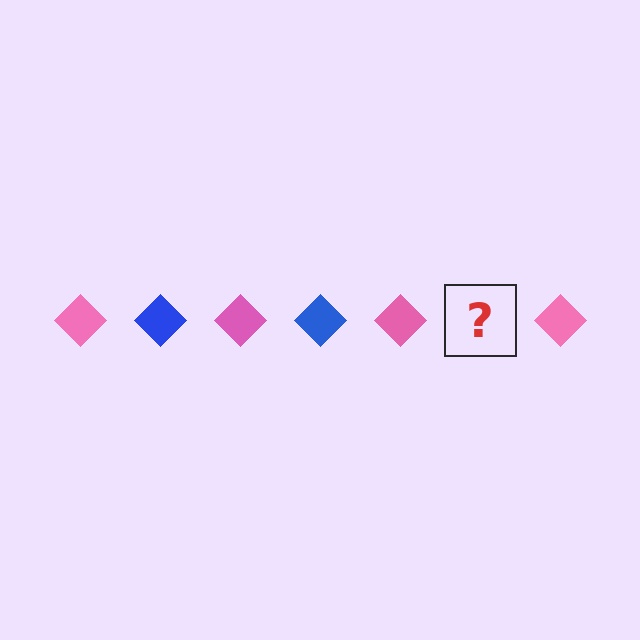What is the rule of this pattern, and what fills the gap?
The rule is that the pattern cycles through pink, blue diamonds. The gap should be filled with a blue diamond.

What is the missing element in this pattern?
The missing element is a blue diamond.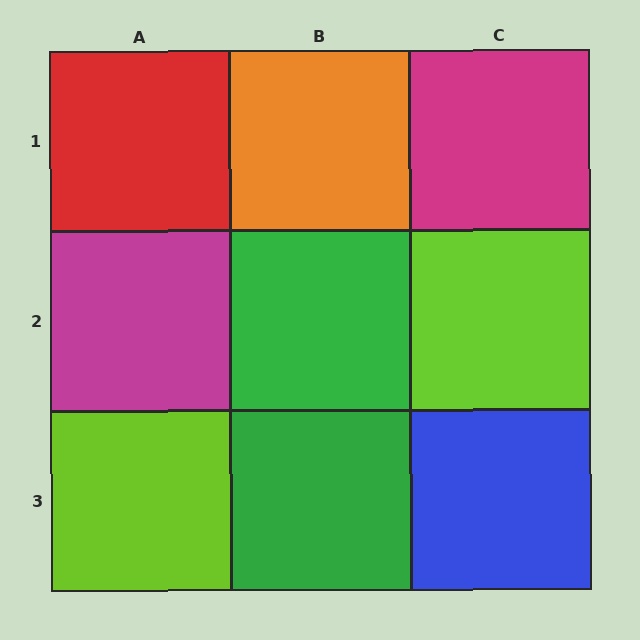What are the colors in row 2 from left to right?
Magenta, green, lime.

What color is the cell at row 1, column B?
Orange.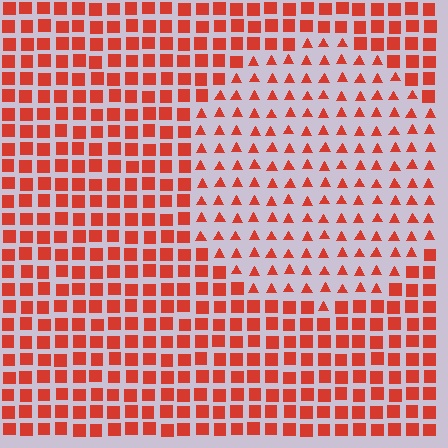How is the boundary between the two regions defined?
The boundary is defined by a change in element shape: triangles inside vs. squares outside. All elements share the same color and spacing.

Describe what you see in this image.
The image is filled with small red elements arranged in a uniform grid. A circle-shaped region contains triangles, while the surrounding area contains squares. The boundary is defined purely by the change in element shape.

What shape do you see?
I see a circle.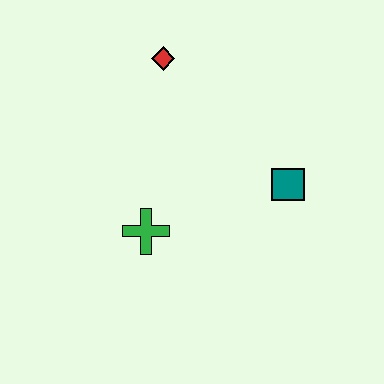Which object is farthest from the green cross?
The red diamond is farthest from the green cross.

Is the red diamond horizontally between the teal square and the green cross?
Yes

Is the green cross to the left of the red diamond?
Yes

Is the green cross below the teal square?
Yes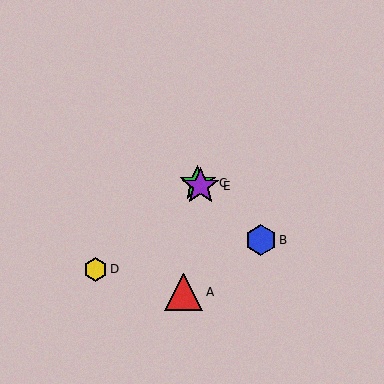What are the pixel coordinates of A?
Object A is at (184, 292).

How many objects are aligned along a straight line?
3 objects (B, C, E) are aligned along a straight line.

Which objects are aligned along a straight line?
Objects B, C, E are aligned along a straight line.